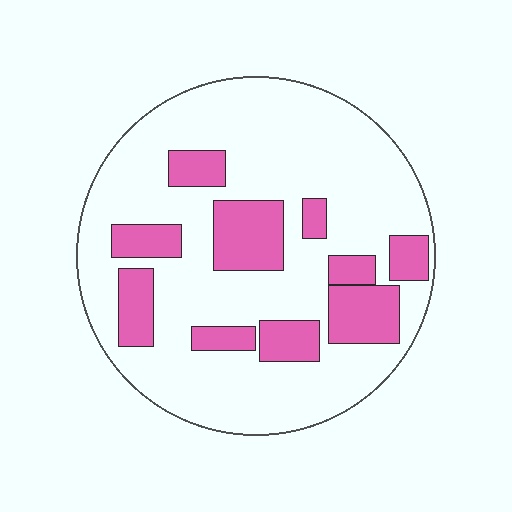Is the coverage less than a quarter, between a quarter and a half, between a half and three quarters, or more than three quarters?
Less than a quarter.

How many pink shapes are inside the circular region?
10.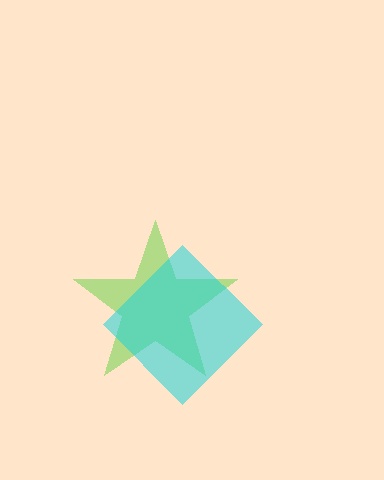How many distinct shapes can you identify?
There are 2 distinct shapes: a lime star, a cyan diamond.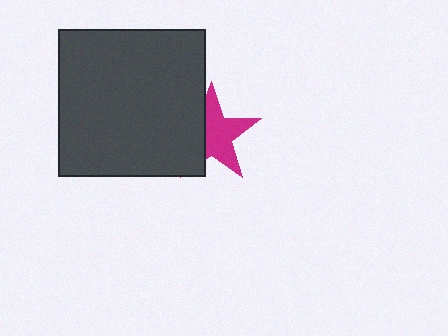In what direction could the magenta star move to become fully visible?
The magenta star could move right. That would shift it out from behind the dark gray square entirely.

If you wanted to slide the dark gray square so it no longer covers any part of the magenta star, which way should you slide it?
Slide it left — that is the most direct way to separate the two shapes.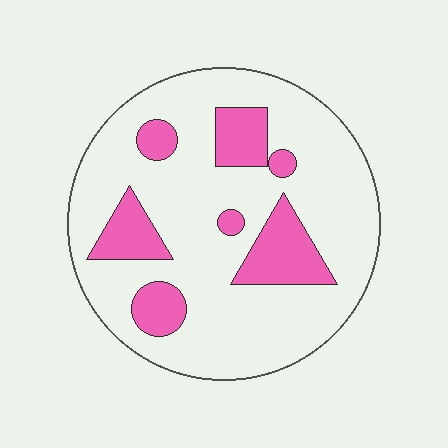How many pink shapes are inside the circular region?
7.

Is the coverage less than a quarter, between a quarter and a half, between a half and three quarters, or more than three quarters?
Less than a quarter.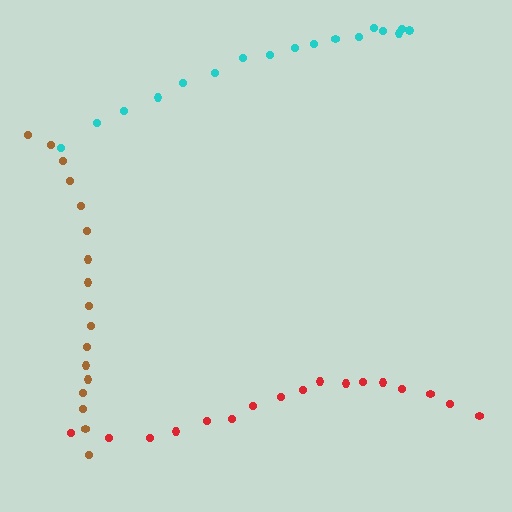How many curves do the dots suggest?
There are 3 distinct paths.